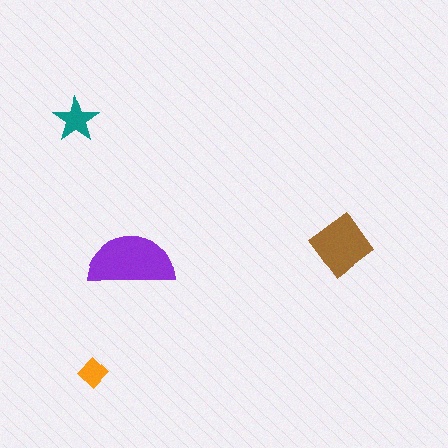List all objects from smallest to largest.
The orange diamond, the teal star, the brown diamond, the purple semicircle.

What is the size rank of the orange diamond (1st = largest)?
4th.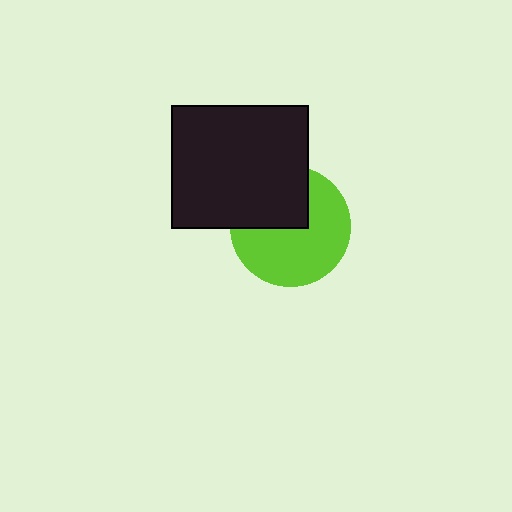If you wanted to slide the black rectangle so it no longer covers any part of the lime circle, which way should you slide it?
Slide it up — that is the most direct way to separate the two shapes.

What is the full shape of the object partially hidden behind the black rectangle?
The partially hidden object is a lime circle.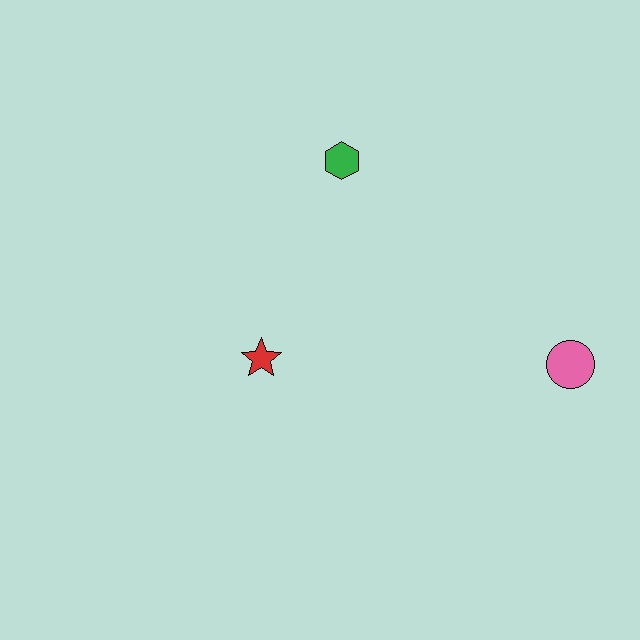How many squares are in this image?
There are no squares.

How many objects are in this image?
There are 3 objects.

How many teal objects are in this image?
There are no teal objects.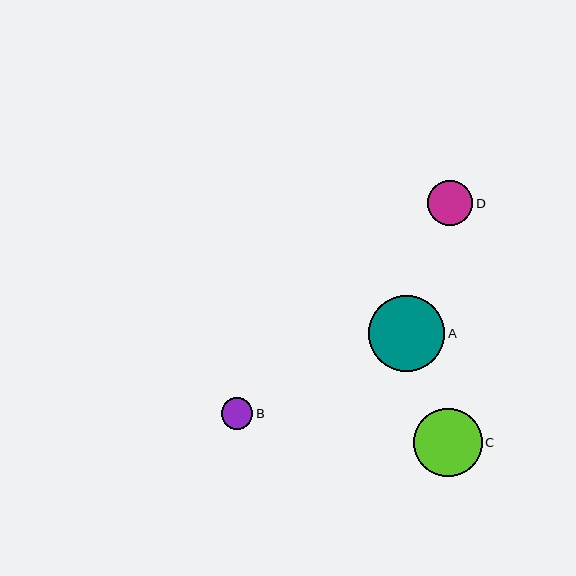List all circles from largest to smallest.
From largest to smallest: A, C, D, B.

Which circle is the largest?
Circle A is the largest with a size of approximately 76 pixels.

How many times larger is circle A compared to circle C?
Circle A is approximately 1.1 times the size of circle C.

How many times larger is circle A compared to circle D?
Circle A is approximately 1.7 times the size of circle D.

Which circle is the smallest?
Circle B is the smallest with a size of approximately 31 pixels.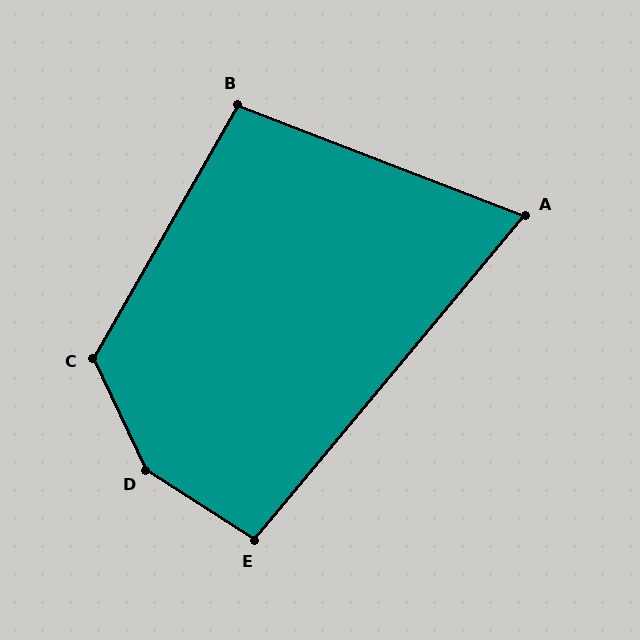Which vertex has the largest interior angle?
D, at approximately 148 degrees.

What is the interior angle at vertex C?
Approximately 125 degrees (obtuse).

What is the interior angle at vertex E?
Approximately 97 degrees (obtuse).